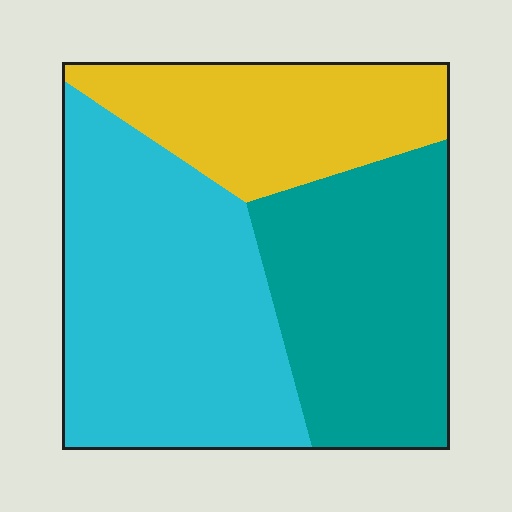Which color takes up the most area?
Cyan, at roughly 45%.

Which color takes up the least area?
Yellow, at roughly 25%.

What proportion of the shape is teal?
Teal covers roughly 30% of the shape.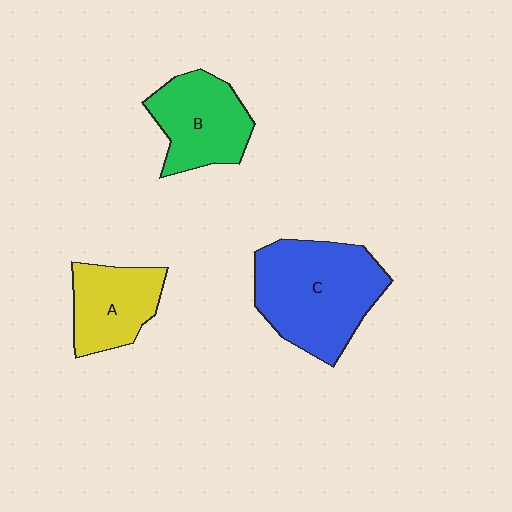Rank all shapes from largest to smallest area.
From largest to smallest: C (blue), B (green), A (yellow).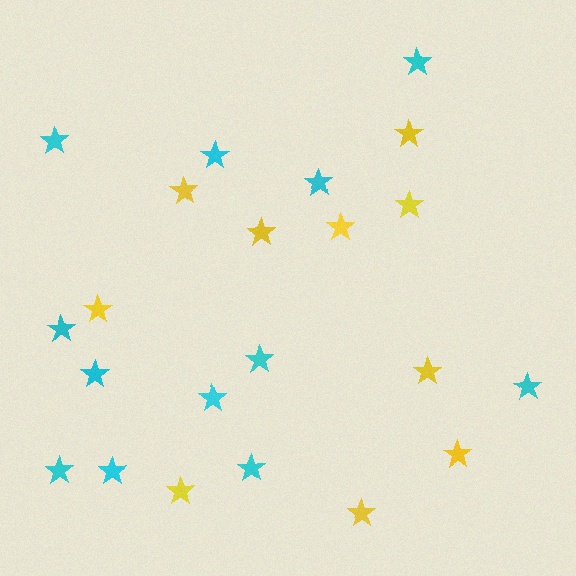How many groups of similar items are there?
There are 2 groups: one group of yellow stars (10) and one group of cyan stars (12).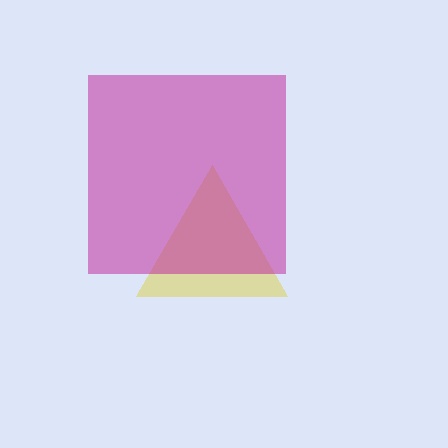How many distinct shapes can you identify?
There are 2 distinct shapes: a yellow triangle, a magenta square.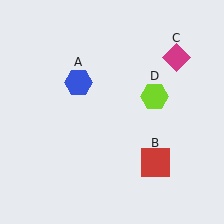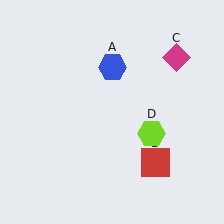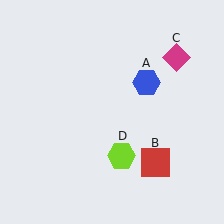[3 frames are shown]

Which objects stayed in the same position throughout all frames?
Red square (object B) and magenta diamond (object C) remained stationary.